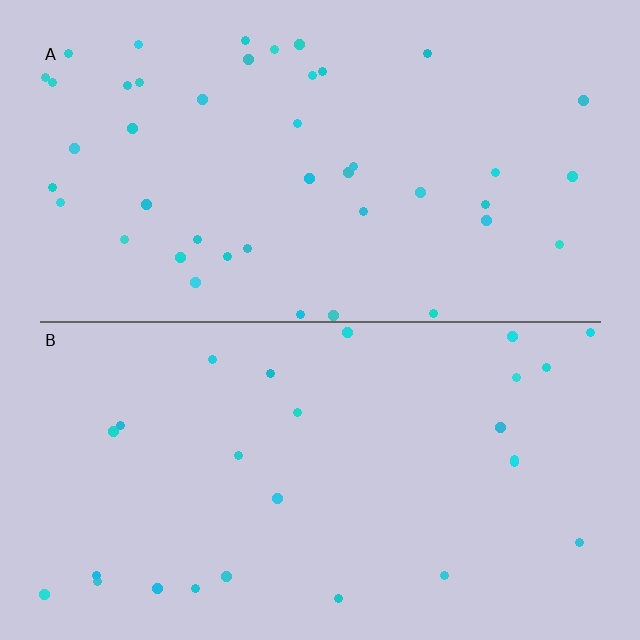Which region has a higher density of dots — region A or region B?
A (the top).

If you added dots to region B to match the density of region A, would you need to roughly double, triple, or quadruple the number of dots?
Approximately double.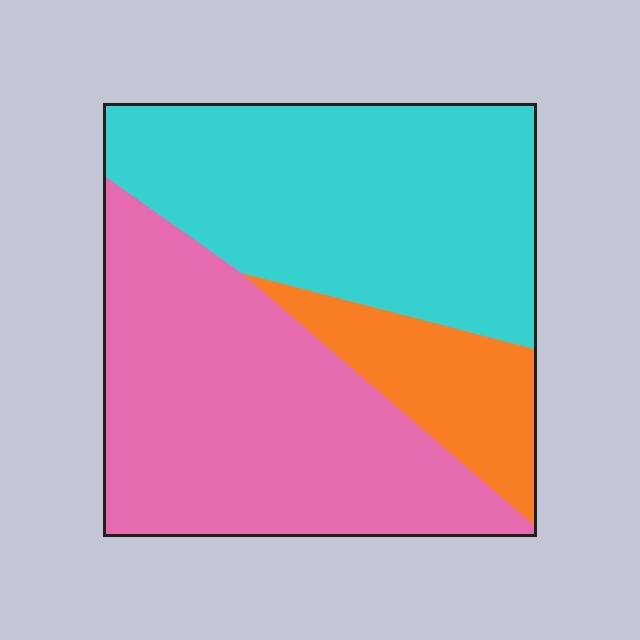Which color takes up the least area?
Orange, at roughly 15%.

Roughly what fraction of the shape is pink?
Pink takes up between a third and a half of the shape.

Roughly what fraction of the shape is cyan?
Cyan takes up about two fifths (2/5) of the shape.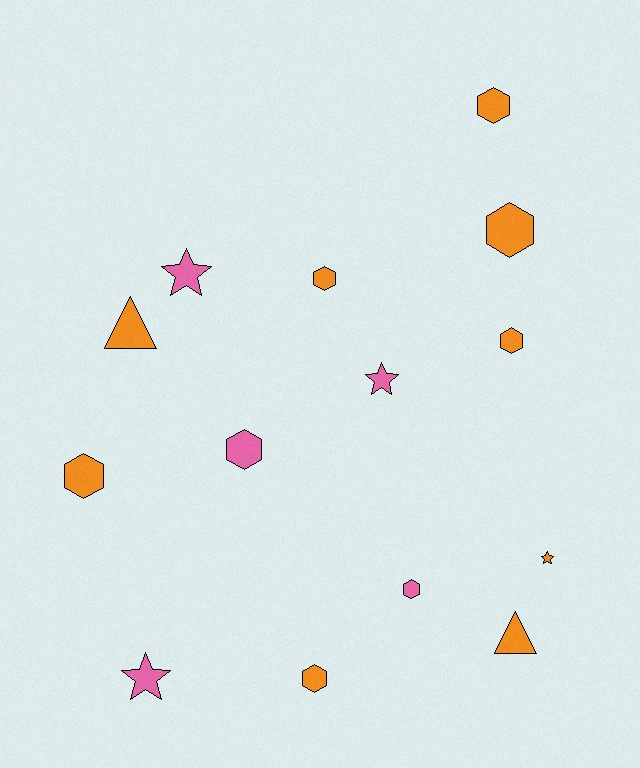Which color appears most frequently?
Orange, with 9 objects.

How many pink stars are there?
There are 3 pink stars.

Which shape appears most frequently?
Hexagon, with 8 objects.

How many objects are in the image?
There are 14 objects.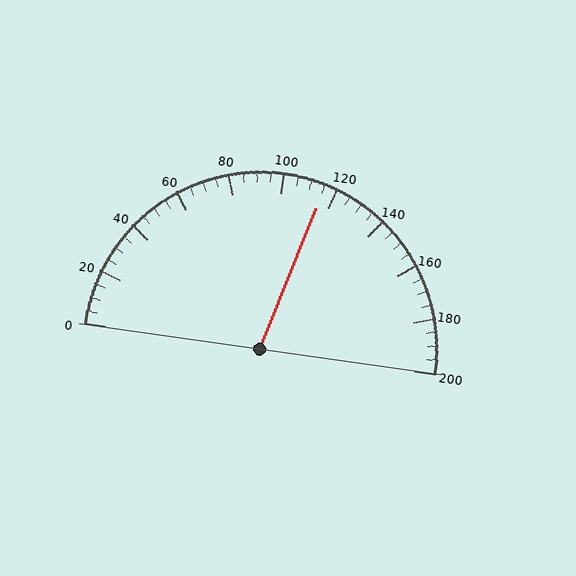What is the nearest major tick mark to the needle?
The nearest major tick mark is 120.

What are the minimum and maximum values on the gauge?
The gauge ranges from 0 to 200.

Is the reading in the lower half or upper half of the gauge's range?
The reading is in the upper half of the range (0 to 200).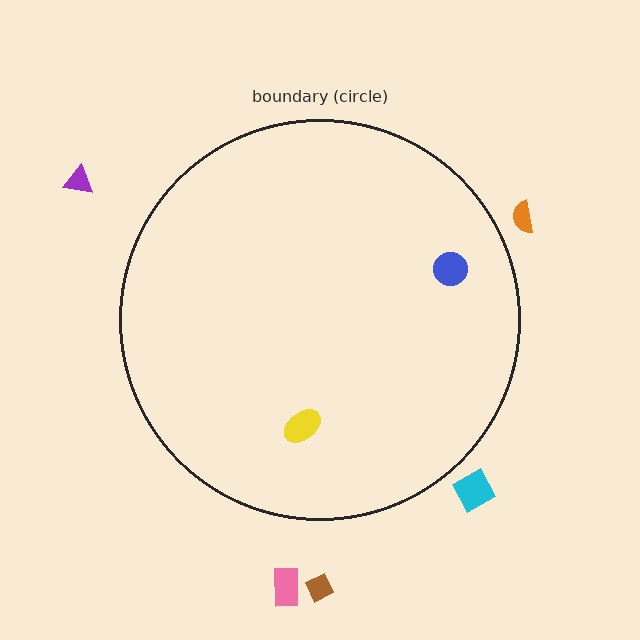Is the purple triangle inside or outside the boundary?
Outside.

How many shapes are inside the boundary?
2 inside, 5 outside.